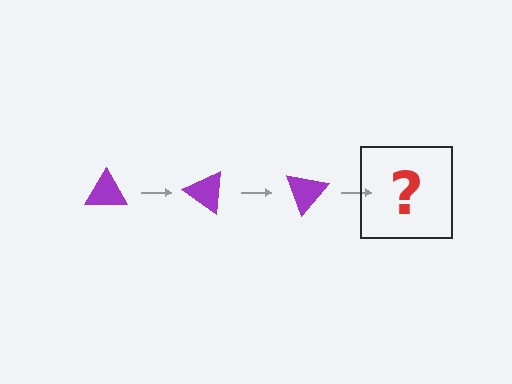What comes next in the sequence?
The next element should be a purple triangle rotated 105 degrees.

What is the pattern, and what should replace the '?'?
The pattern is that the triangle rotates 35 degrees each step. The '?' should be a purple triangle rotated 105 degrees.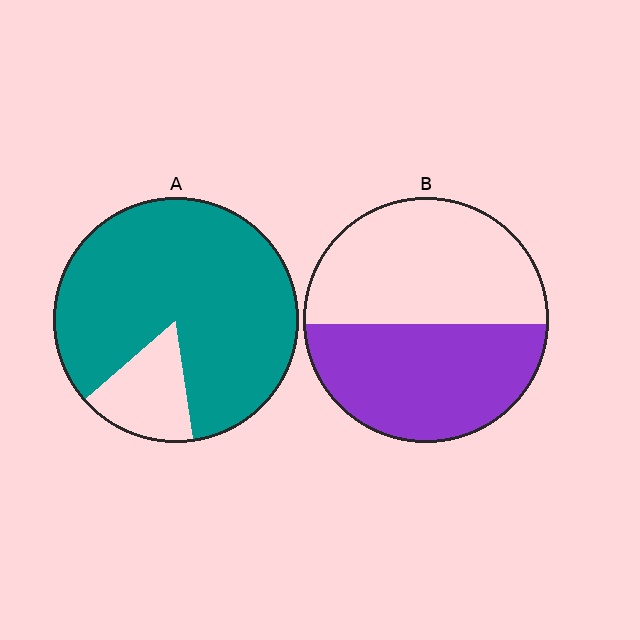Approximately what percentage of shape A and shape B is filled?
A is approximately 85% and B is approximately 50%.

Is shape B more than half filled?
Roughly half.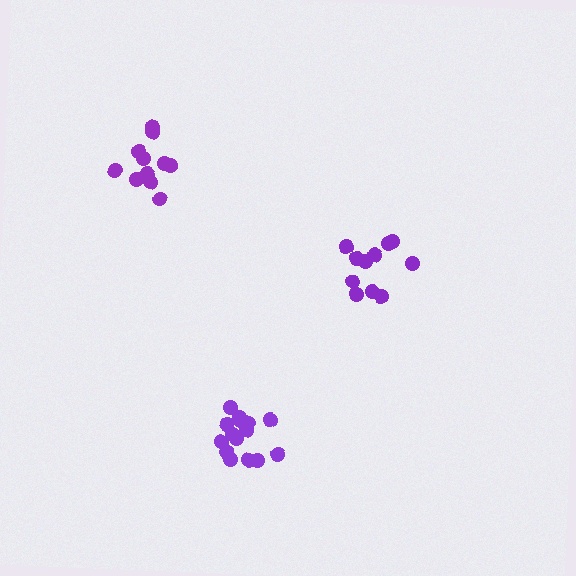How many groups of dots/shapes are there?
There are 3 groups.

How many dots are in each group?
Group 1: 12 dots, Group 2: 11 dots, Group 3: 15 dots (38 total).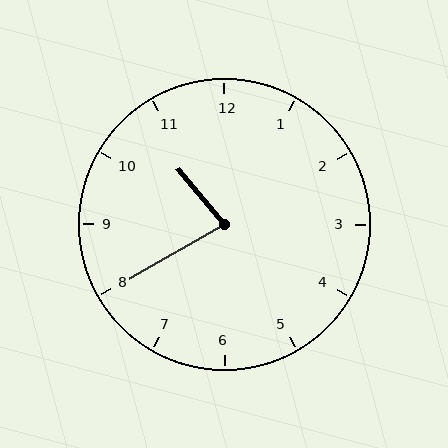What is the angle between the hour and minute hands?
Approximately 80 degrees.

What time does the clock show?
10:40.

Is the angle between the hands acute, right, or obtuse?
It is acute.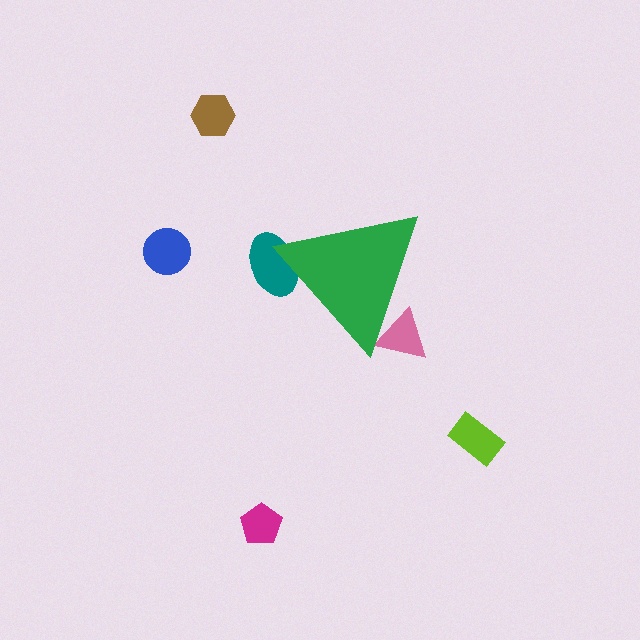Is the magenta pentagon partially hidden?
No, the magenta pentagon is fully visible.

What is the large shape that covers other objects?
A green triangle.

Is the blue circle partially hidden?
No, the blue circle is fully visible.